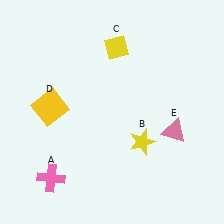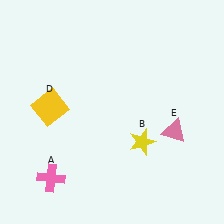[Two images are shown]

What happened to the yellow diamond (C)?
The yellow diamond (C) was removed in Image 2. It was in the top-right area of Image 1.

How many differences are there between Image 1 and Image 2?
There is 1 difference between the two images.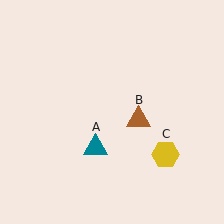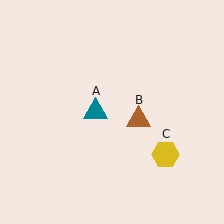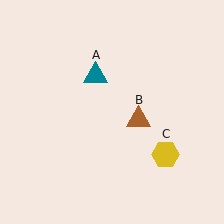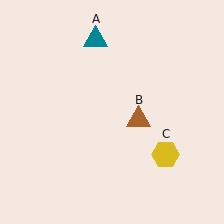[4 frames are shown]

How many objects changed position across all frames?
1 object changed position: teal triangle (object A).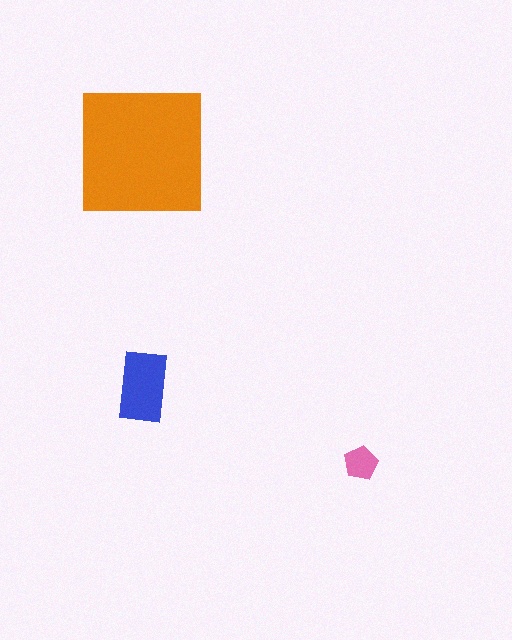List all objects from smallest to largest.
The pink pentagon, the blue rectangle, the orange square.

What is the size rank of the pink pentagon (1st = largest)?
3rd.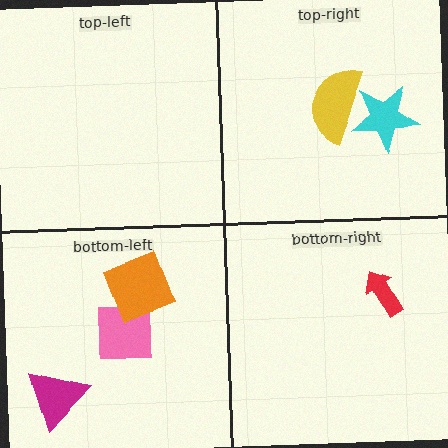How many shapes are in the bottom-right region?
1.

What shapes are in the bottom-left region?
The magenta triangle, the pink square, the orange diamond.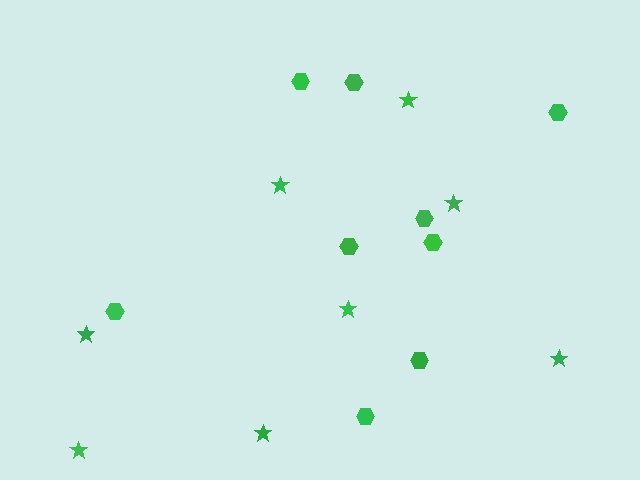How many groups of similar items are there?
There are 2 groups: one group of hexagons (9) and one group of stars (8).